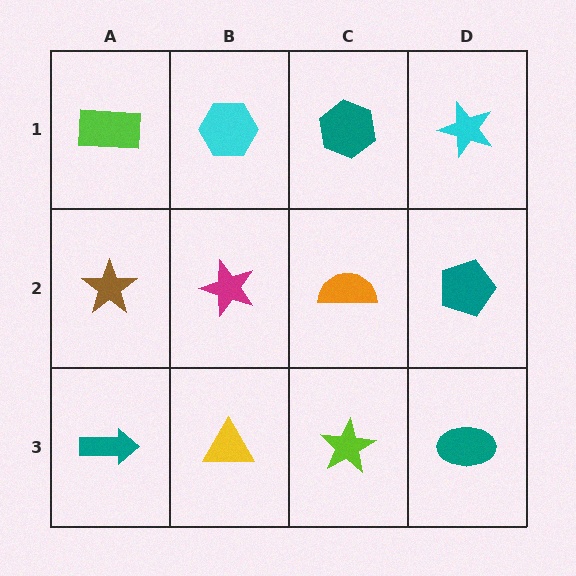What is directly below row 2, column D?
A teal ellipse.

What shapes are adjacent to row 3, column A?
A brown star (row 2, column A), a yellow triangle (row 3, column B).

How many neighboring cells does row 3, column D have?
2.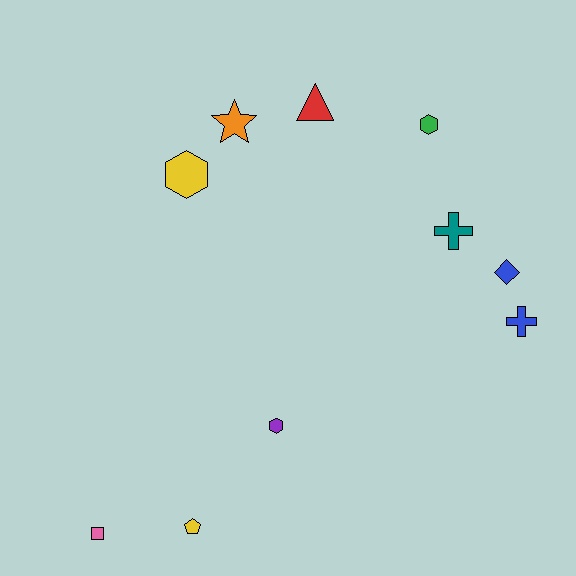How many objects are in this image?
There are 10 objects.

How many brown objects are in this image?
There are no brown objects.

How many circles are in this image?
There are no circles.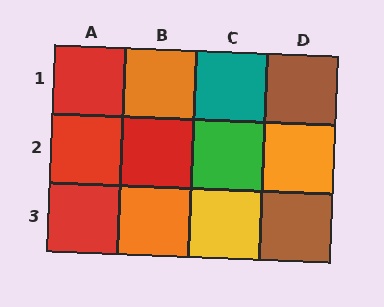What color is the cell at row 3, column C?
Yellow.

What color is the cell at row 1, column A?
Red.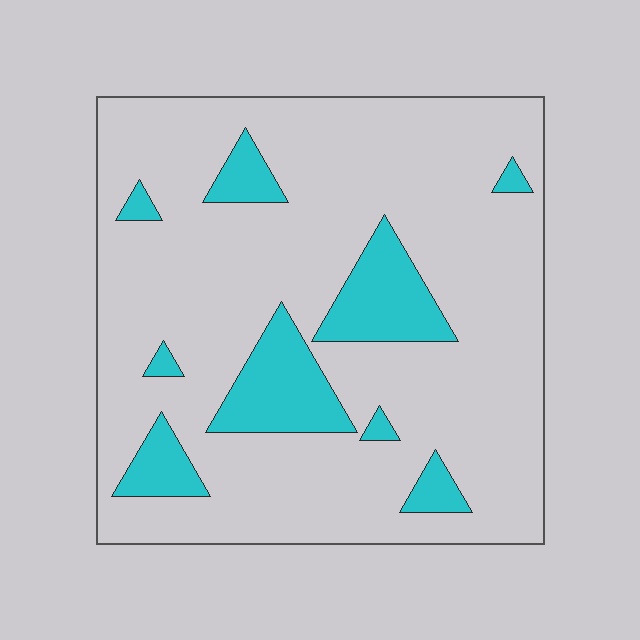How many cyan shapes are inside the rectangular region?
9.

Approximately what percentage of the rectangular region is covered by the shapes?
Approximately 15%.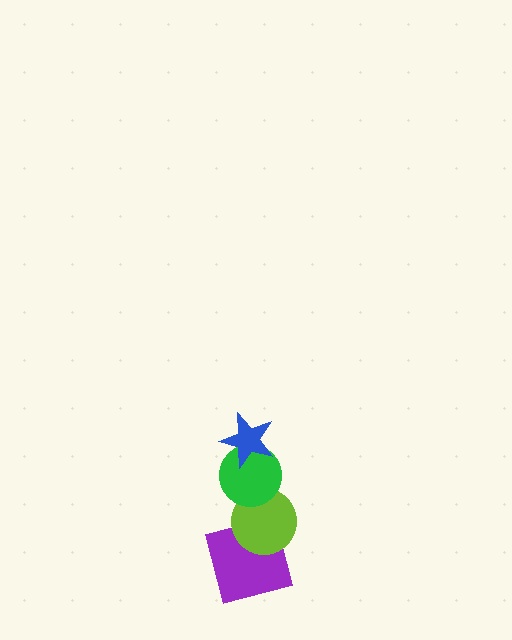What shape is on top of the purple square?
The lime circle is on top of the purple square.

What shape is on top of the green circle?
The blue star is on top of the green circle.